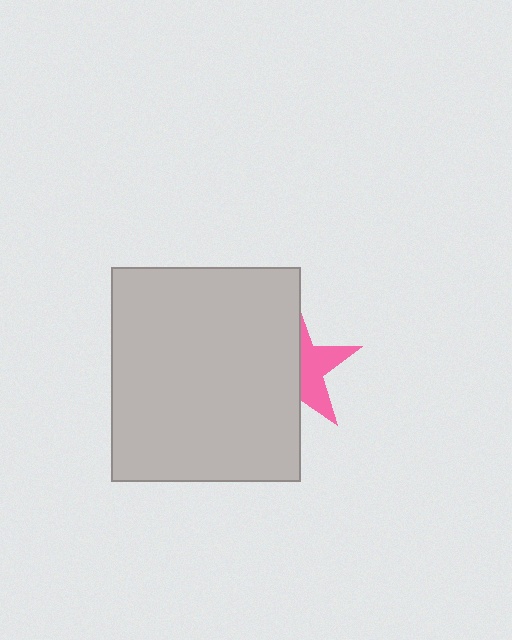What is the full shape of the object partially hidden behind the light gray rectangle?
The partially hidden object is a pink star.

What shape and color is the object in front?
The object in front is a light gray rectangle.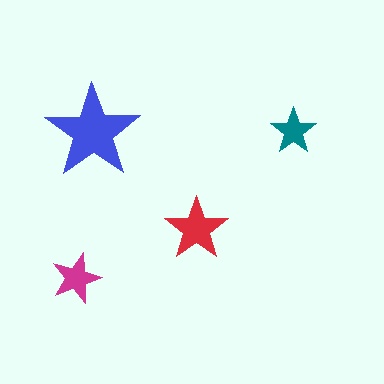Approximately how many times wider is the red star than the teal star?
About 1.5 times wider.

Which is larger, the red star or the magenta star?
The red one.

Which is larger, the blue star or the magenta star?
The blue one.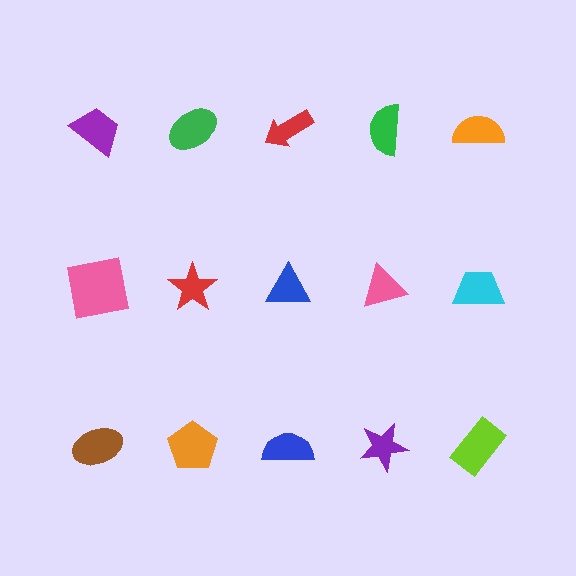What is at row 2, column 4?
A pink triangle.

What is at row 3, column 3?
A blue semicircle.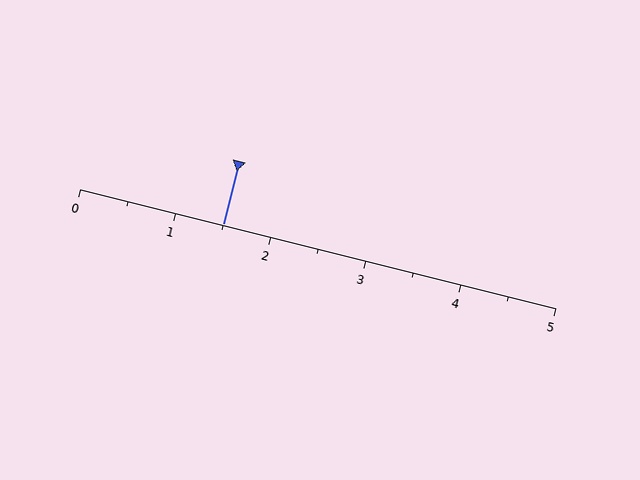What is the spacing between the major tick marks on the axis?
The major ticks are spaced 1 apart.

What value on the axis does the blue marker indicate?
The marker indicates approximately 1.5.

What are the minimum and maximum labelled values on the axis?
The axis runs from 0 to 5.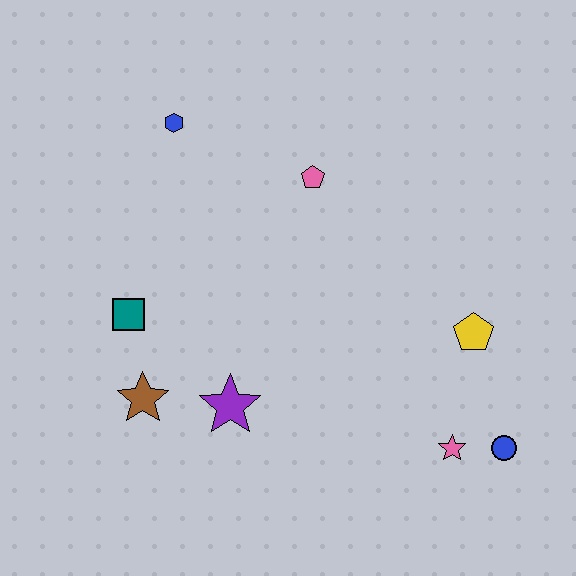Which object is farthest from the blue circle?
The blue hexagon is farthest from the blue circle.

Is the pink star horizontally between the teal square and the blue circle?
Yes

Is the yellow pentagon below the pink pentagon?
Yes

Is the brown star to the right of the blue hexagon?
No